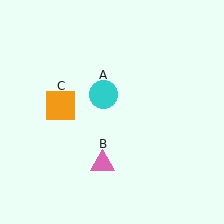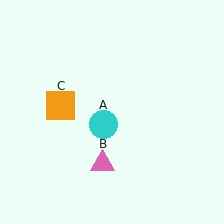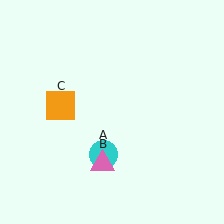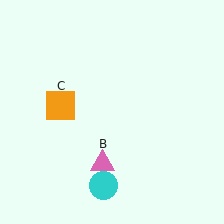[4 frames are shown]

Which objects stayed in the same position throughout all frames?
Pink triangle (object B) and orange square (object C) remained stationary.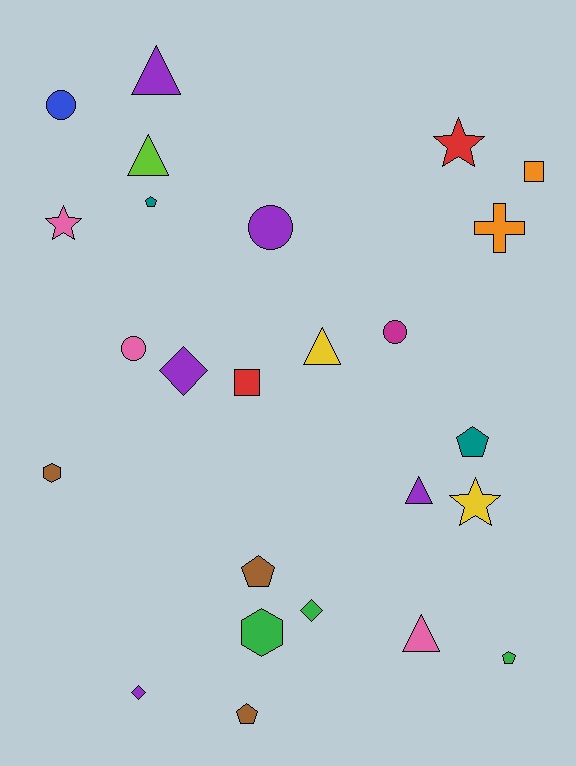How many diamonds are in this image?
There are 3 diamonds.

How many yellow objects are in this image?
There are 2 yellow objects.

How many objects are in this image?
There are 25 objects.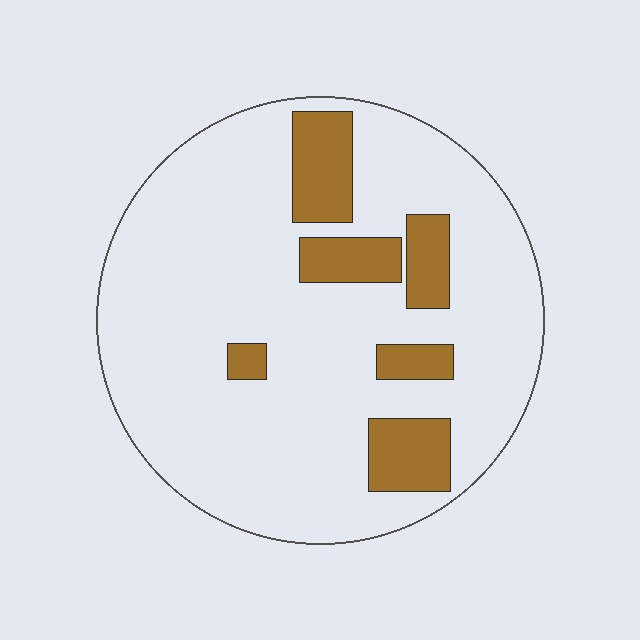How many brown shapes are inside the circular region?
6.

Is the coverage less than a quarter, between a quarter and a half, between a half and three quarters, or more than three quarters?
Less than a quarter.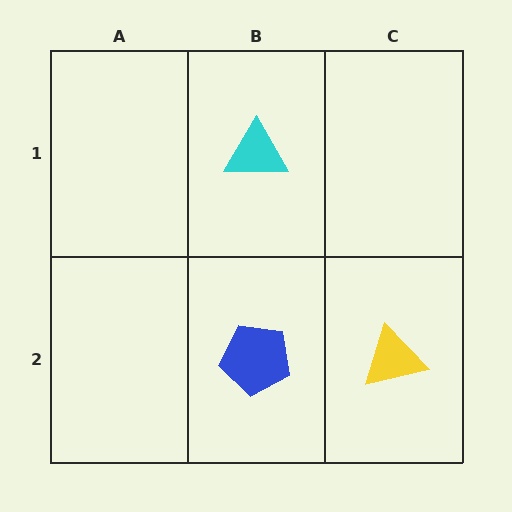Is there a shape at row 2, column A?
No, that cell is empty.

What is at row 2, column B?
A blue pentagon.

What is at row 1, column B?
A cyan triangle.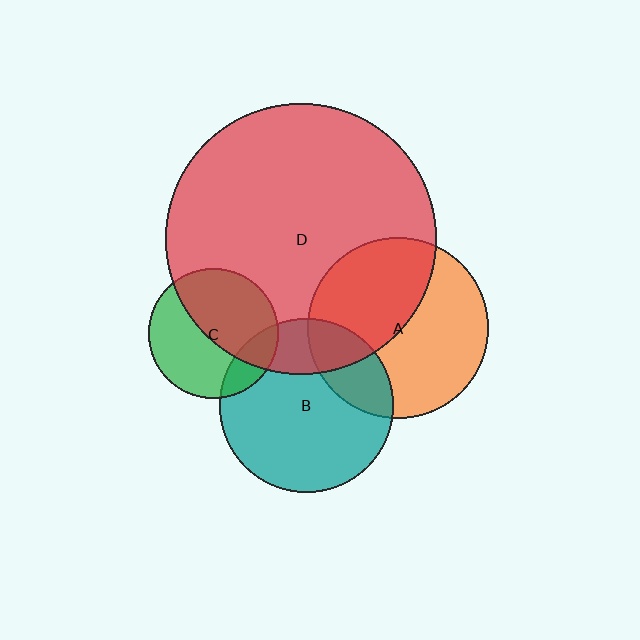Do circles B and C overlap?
Yes.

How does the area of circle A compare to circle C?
Approximately 1.9 times.